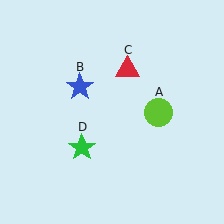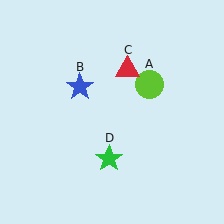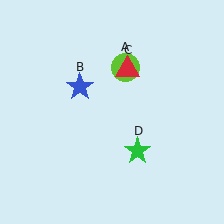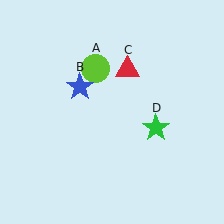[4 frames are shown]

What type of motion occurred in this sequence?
The lime circle (object A), green star (object D) rotated counterclockwise around the center of the scene.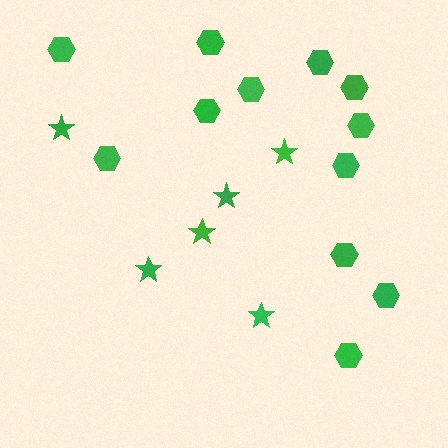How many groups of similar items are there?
There are 2 groups: one group of stars (6) and one group of hexagons (12).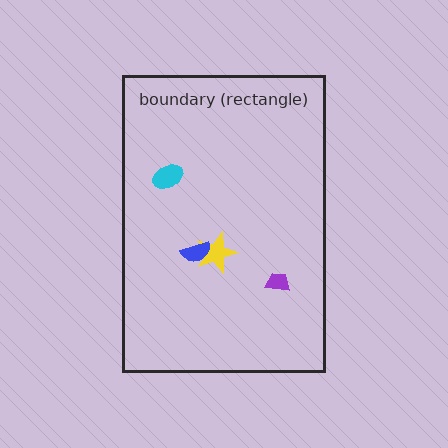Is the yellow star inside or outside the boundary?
Inside.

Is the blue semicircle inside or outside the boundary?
Inside.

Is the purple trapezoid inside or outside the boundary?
Inside.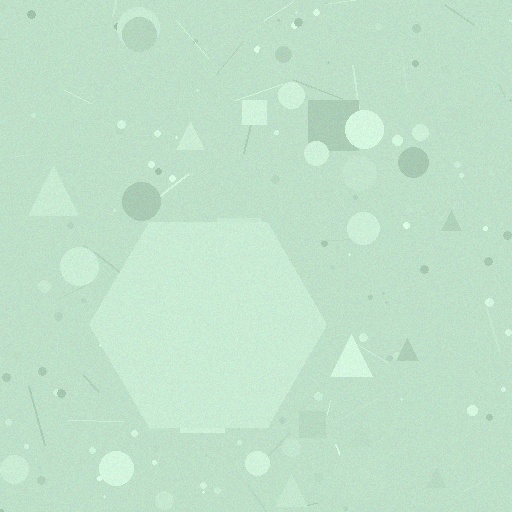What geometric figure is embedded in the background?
A hexagon is embedded in the background.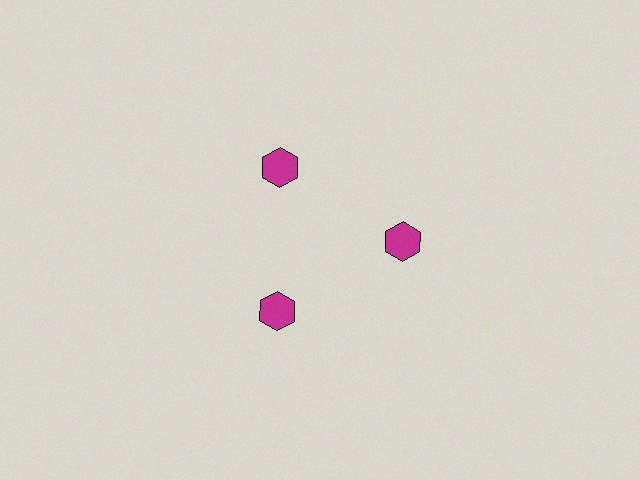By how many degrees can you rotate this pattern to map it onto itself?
The pattern maps onto itself every 120 degrees of rotation.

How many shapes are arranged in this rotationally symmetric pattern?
There are 3 shapes, arranged in 3 groups of 1.